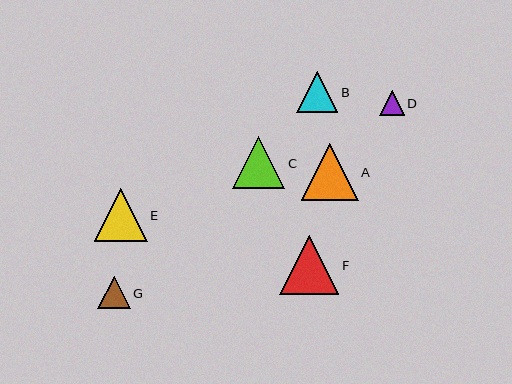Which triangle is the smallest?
Triangle D is the smallest with a size of approximately 25 pixels.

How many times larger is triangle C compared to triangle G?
Triangle C is approximately 1.6 times the size of triangle G.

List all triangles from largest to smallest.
From largest to smallest: F, A, E, C, B, G, D.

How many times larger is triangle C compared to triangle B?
Triangle C is approximately 1.3 times the size of triangle B.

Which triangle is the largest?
Triangle F is the largest with a size of approximately 60 pixels.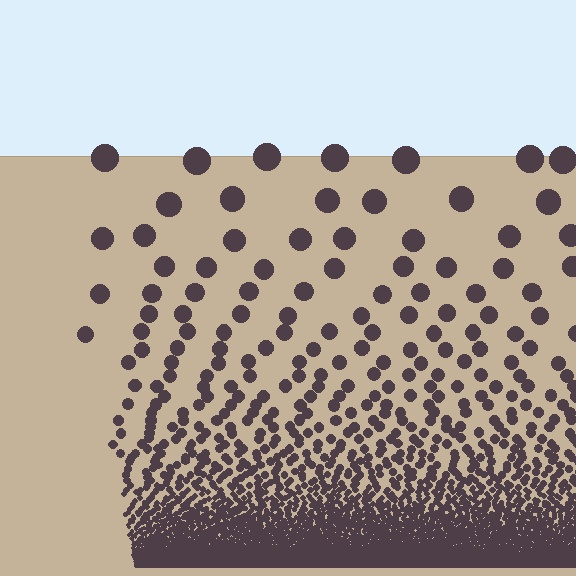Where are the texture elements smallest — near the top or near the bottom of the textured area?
Near the bottom.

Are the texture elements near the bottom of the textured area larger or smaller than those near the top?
Smaller. The gradient is inverted — elements near the bottom are smaller and denser.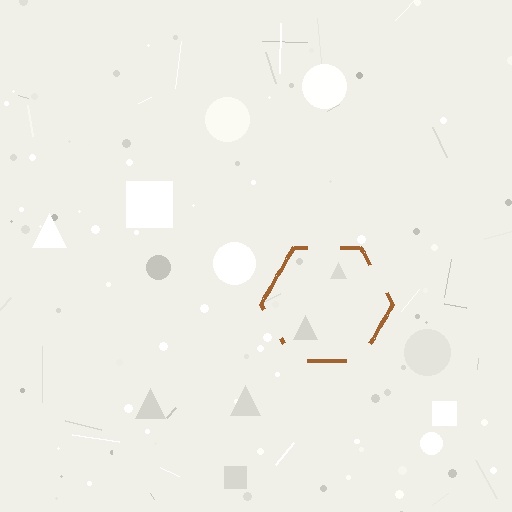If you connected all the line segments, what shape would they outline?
They would outline a hexagon.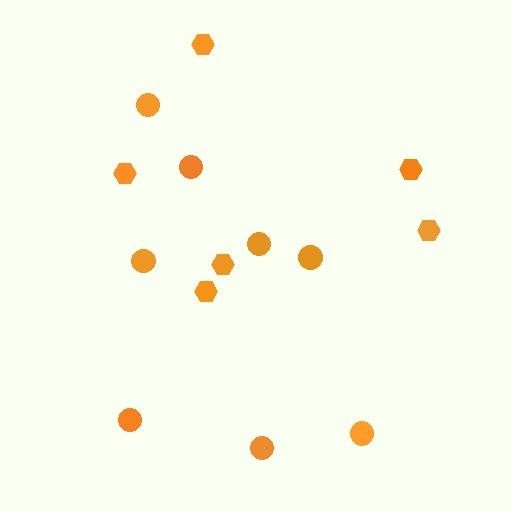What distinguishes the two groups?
There are 2 groups: one group of circles (8) and one group of hexagons (6).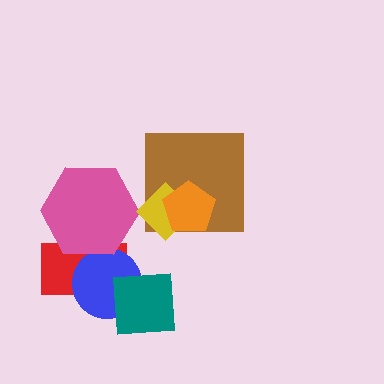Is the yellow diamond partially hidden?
Yes, it is partially covered by another shape.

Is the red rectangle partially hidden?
Yes, it is partially covered by another shape.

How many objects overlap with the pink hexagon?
2 objects overlap with the pink hexagon.